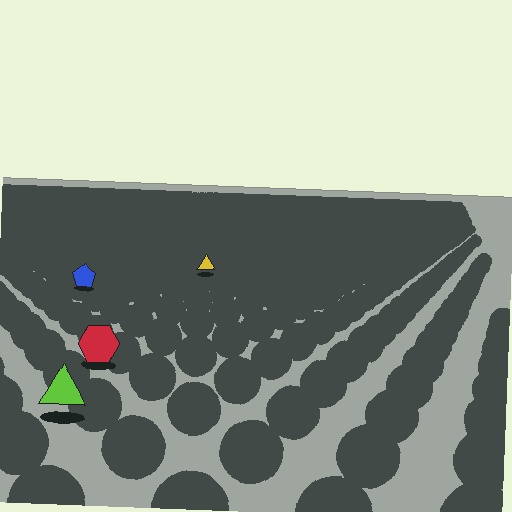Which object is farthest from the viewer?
The yellow triangle is farthest from the viewer. It appears smaller and the ground texture around it is denser.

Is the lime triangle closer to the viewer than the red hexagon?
Yes. The lime triangle is closer — you can tell from the texture gradient: the ground texture is coarser near it.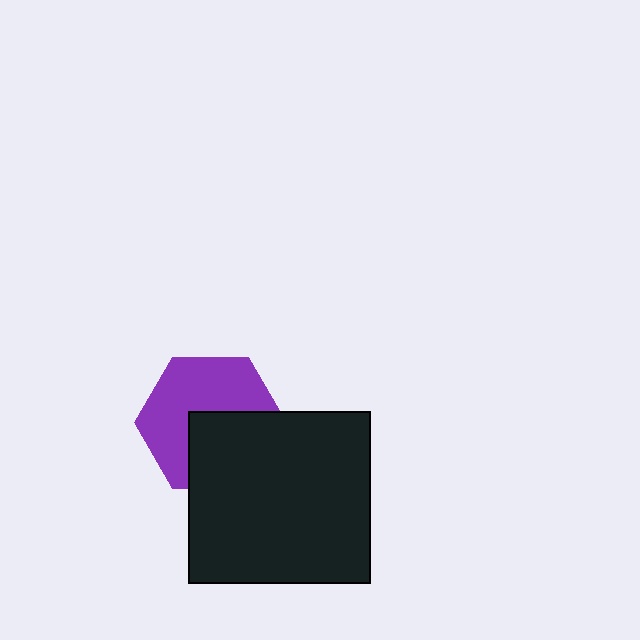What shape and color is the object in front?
The object in front is a black rectangle.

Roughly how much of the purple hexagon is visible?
About half of it is visible (roughly 58%).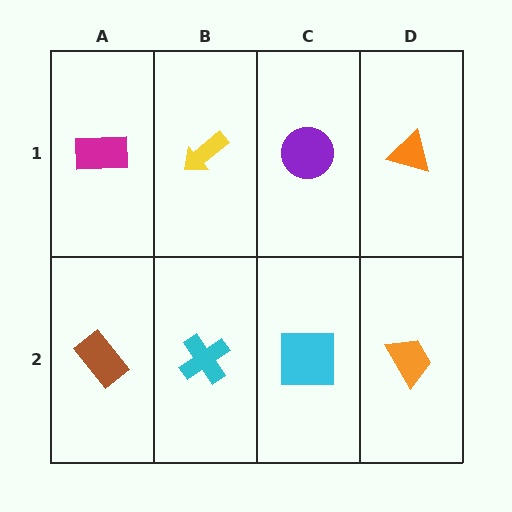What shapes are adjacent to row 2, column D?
An orange triangle (row 1, column D), a cyan square (row 2, column C).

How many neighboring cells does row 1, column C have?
3.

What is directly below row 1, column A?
A brown rectangle.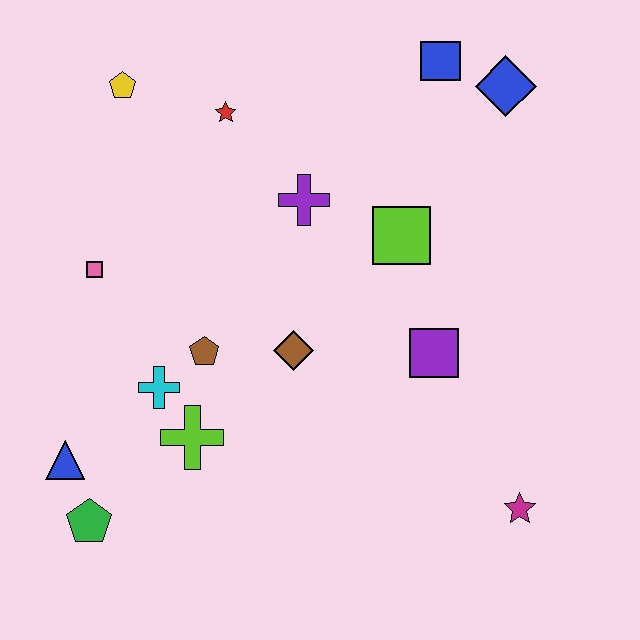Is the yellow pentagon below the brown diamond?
No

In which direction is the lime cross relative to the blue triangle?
The lime cross is to the right of the blue triangle.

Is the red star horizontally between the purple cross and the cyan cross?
Yes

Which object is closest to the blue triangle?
The green pentagon is closest to the blue triangle.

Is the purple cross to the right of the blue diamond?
No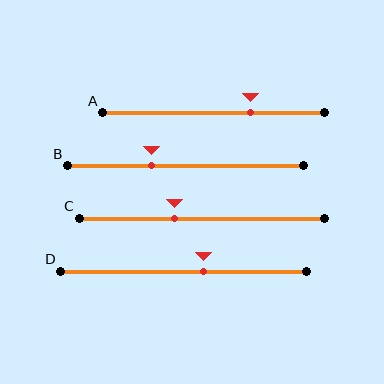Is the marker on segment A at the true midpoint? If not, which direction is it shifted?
No, the marker on segment A is shifted to the right by about 17% of the segment length.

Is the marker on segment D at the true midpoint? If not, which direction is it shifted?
No, the marker on segment D is shifted to the right by about 8% of the segment length.